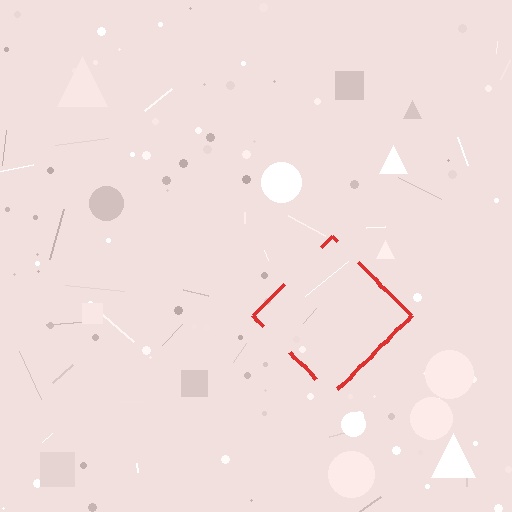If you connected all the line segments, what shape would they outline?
They would outline a diamond.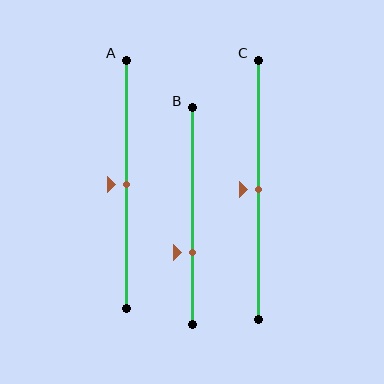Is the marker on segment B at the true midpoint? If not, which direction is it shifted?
No, the marker on segment B is shifted downward by about 17% of the segment length.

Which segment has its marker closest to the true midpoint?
Segment A has its marker closest to the true midpoint.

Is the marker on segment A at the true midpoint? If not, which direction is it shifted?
Yes, the marker on segment A is at the true midpoint.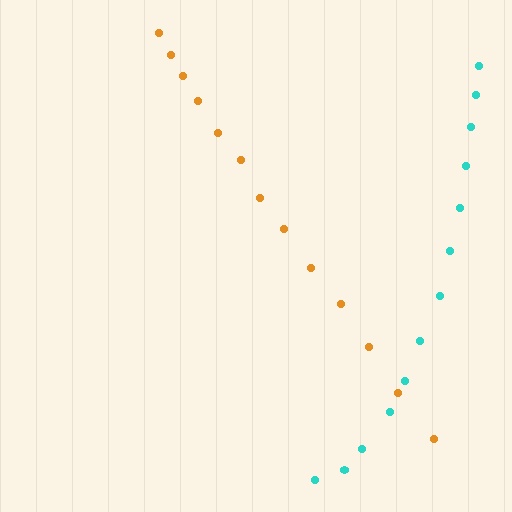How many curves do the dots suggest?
There are 2 distinct paths.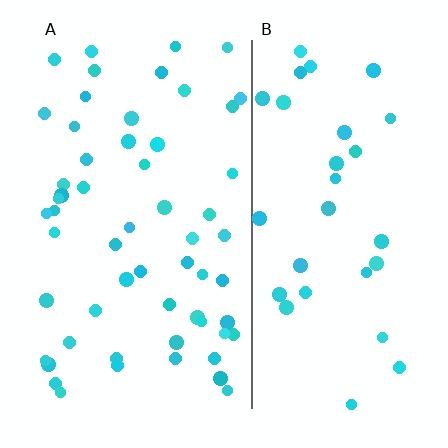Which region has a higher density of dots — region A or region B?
A (the left).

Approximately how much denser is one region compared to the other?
Approximately 1.8× — region A over region B.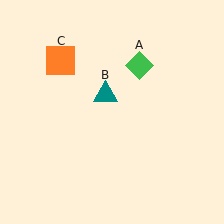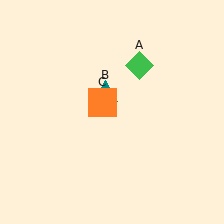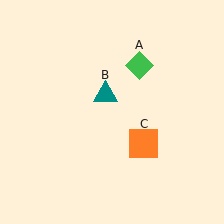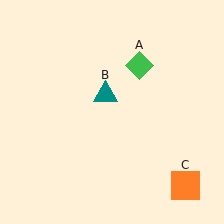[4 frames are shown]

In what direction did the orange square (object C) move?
The orange square (object C) moved down and to the right.